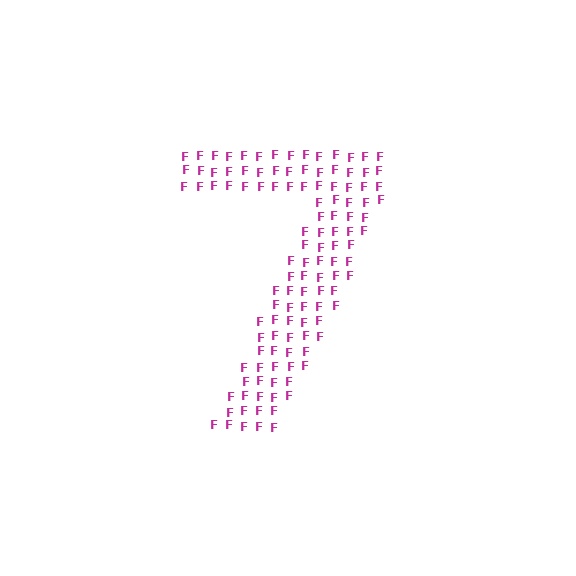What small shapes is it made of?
It is made of small letter F's.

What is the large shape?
The large shape is the digit 7.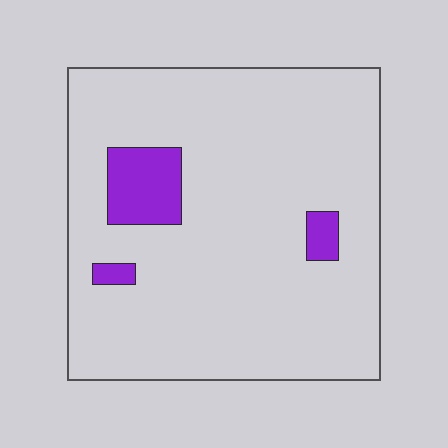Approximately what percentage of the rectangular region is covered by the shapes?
Approximately 10%.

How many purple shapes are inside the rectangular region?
3.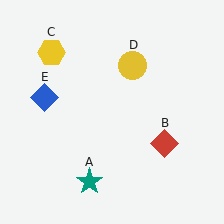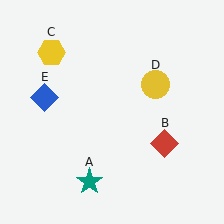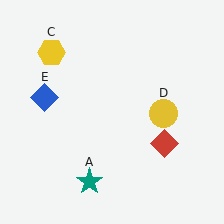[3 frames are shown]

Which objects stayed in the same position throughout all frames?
Teal star (object A) and red diamond (object B) and yellow hexagon (object C) and blue diamond (object E) remained stationary.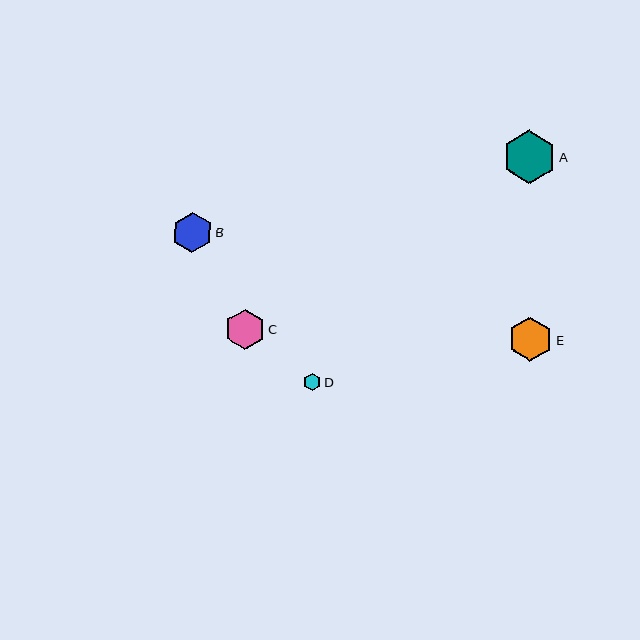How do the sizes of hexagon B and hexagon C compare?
Hexagon B and hexagon C are approximately the same size.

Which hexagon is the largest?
Hexagon A is the largest with a size of approximately 53 pixels.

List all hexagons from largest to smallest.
From largest to smallest: A, E, B, C, D.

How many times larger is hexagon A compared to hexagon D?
Hexagon A is approximately 3.1 times the size of hexagon D.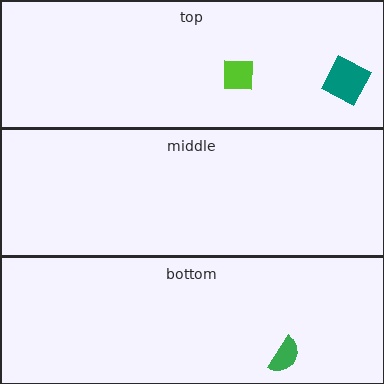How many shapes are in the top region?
2.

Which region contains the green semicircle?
The bottom region.